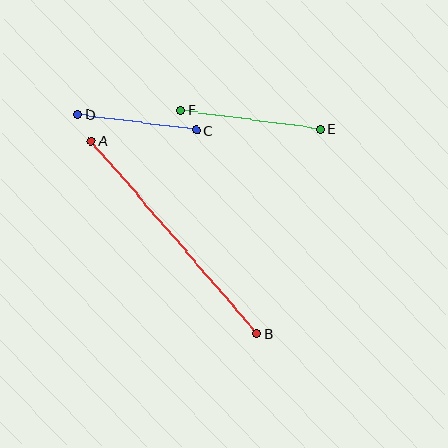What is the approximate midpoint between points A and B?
The midpoint is at approximately (174, 237) pixels.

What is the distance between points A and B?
The distance is approximately 254 pixels.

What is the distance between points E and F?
The distance is approximately 141 pixels.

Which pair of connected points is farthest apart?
Points A and B are farthest apart.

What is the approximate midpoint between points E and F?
The midpoint is at approximately (250, 120) pixels.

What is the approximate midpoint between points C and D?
The midpoint is at approximately (137, 122) pixels.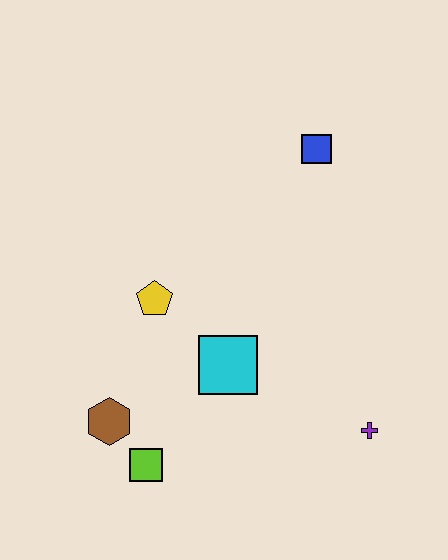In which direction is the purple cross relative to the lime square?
The purple cross is to the right of the lime square.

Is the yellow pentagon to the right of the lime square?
Yes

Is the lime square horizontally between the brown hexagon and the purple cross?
Yes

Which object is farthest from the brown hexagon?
The blue square is farthest from the brown hexagon.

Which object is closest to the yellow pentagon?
The cyan square is closest to the yellow pentagon.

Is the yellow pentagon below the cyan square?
No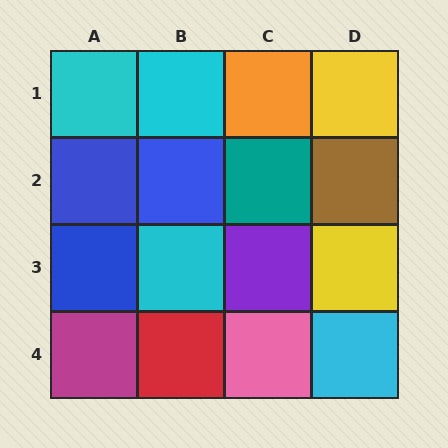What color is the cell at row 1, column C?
Orange.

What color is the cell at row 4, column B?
Red.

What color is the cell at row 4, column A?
Magenta.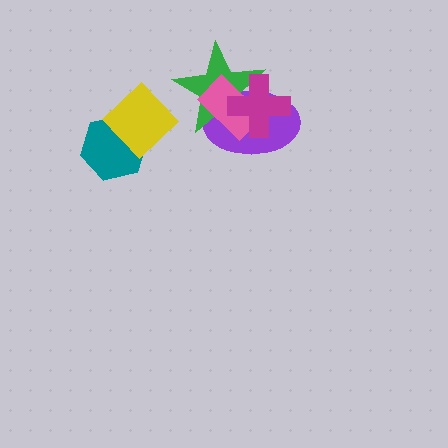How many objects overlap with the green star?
3 objects overlap with the green star.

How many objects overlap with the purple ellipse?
3 objects overlap with the purple ellipse.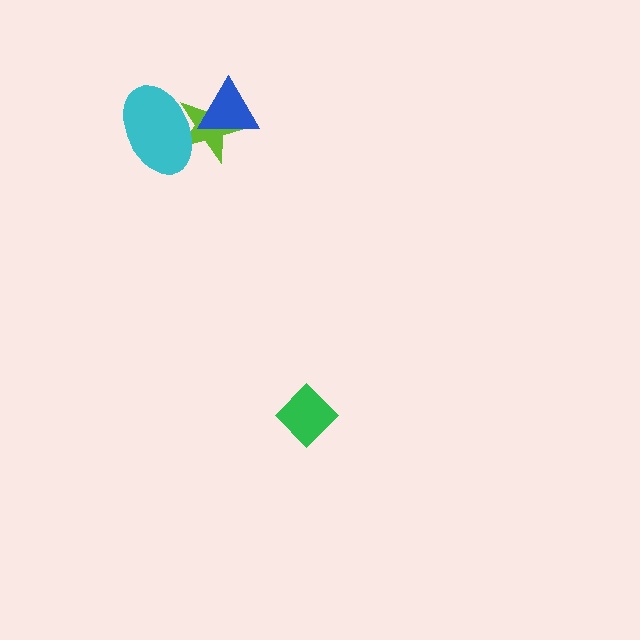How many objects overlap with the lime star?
2 objects overlap with the lime star.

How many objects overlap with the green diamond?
0 objects overlap with the green diamond.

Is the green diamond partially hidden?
No, no other shape covers it.